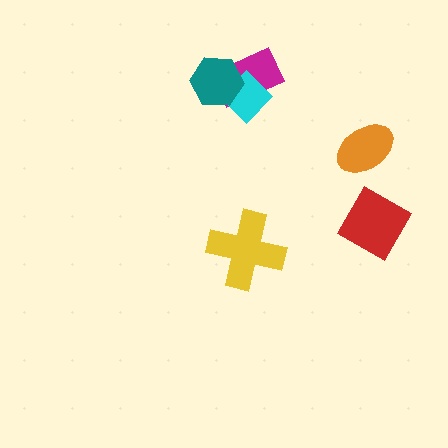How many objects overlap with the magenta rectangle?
2 objects overlap with the magenta rectangle.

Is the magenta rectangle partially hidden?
Yes, it is partially covered by another shape.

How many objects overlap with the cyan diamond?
2 objects overlap with the cyan diamond.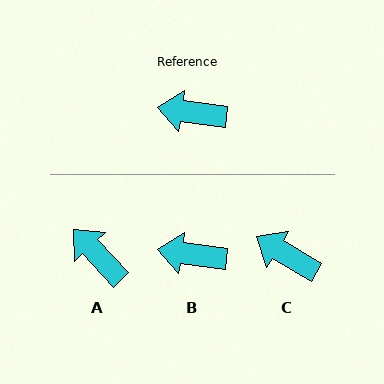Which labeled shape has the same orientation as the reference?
B.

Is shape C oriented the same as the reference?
No, it is off by about 23 degrees.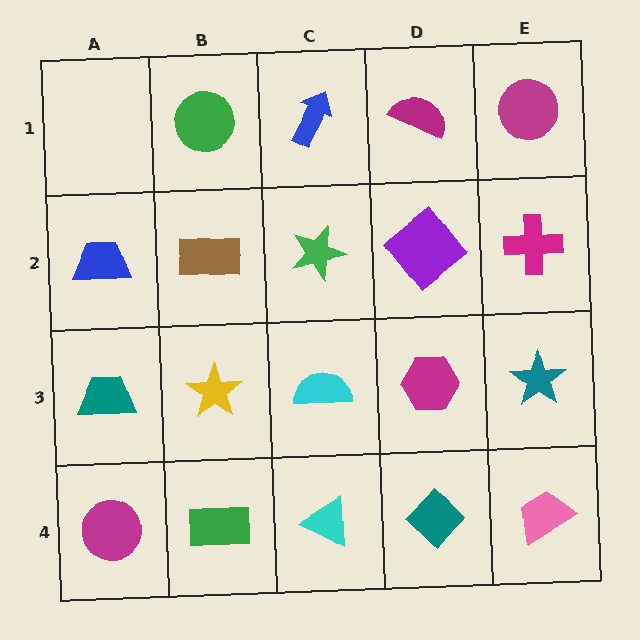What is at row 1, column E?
A magenta circle.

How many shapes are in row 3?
5 shapes.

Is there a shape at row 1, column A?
No, that cell is empty.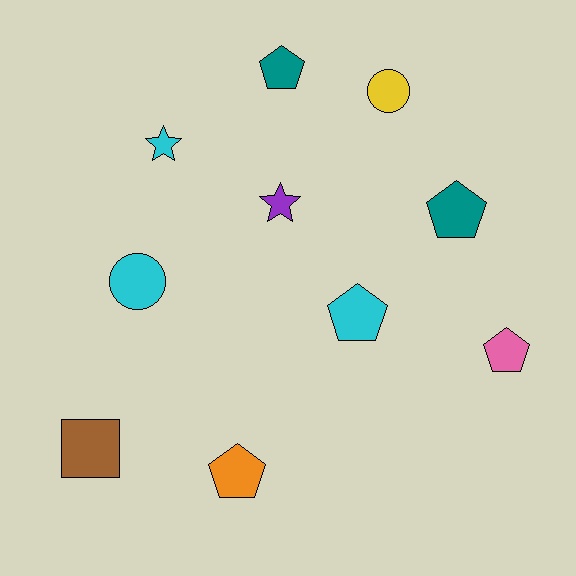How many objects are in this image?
There are 10 objects.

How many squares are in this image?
There is 1 square.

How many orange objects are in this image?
There is 1 orange object.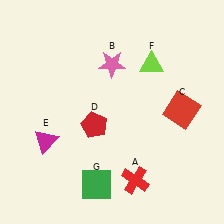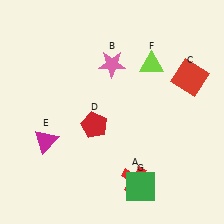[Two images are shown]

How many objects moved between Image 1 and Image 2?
2 objects moved between the two images.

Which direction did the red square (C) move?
The red square (C) moved up.